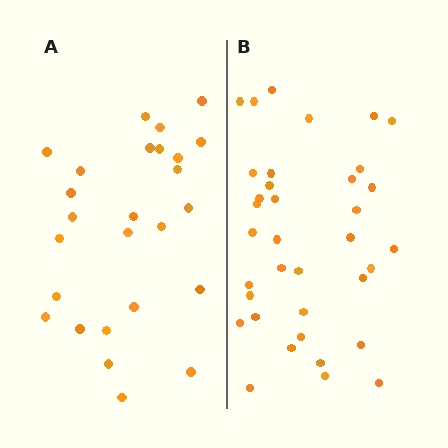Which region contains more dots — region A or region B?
Region B (the right region) has more dots.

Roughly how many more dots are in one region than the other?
Region B has roughly 10 or so more dots than region A.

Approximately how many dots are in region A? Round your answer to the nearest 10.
About 30 dots. (The exact count is 26, which rounds to 30.)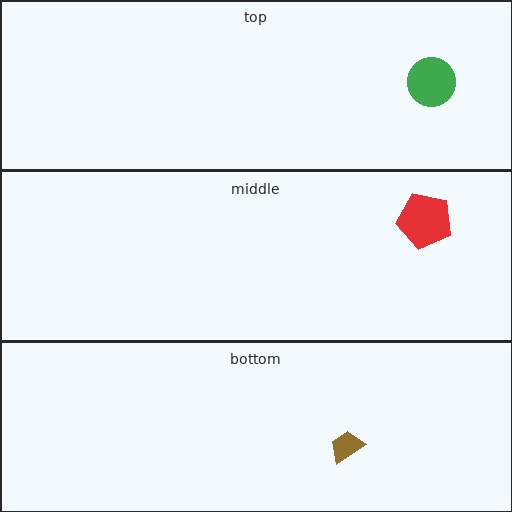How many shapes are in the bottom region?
1.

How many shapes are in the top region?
1.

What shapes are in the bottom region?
The brown trapezoid.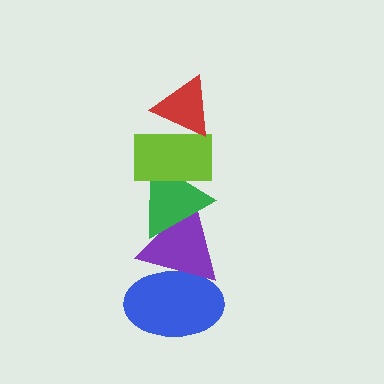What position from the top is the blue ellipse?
The blue ellipse is 5th from the top.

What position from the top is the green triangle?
The green triangle is 3rd from the top.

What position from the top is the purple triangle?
The purple triangle is 4th from the top.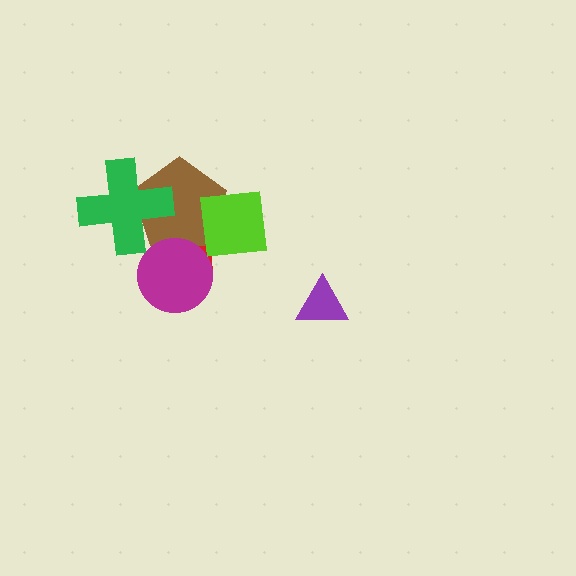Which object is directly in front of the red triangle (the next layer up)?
The brown pentagon is directly in front of the red triangle.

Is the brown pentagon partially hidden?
Yes, it is partially covered by another shape.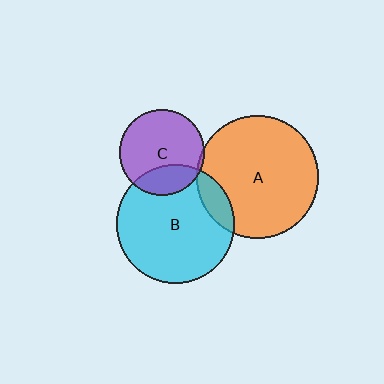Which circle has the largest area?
Circle A (orange).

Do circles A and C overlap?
Yes.